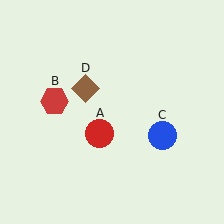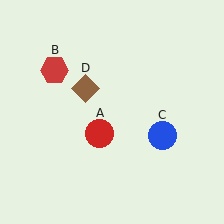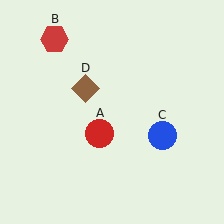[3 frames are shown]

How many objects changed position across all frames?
1 object changed position: red hexagon (object B).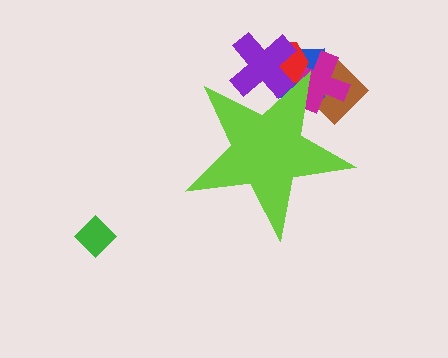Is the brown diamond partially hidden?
Yes, the brown diamond is partially hidden behind the lime star.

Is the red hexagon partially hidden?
Yes, the red hexagon is partially hidden behind the lime star.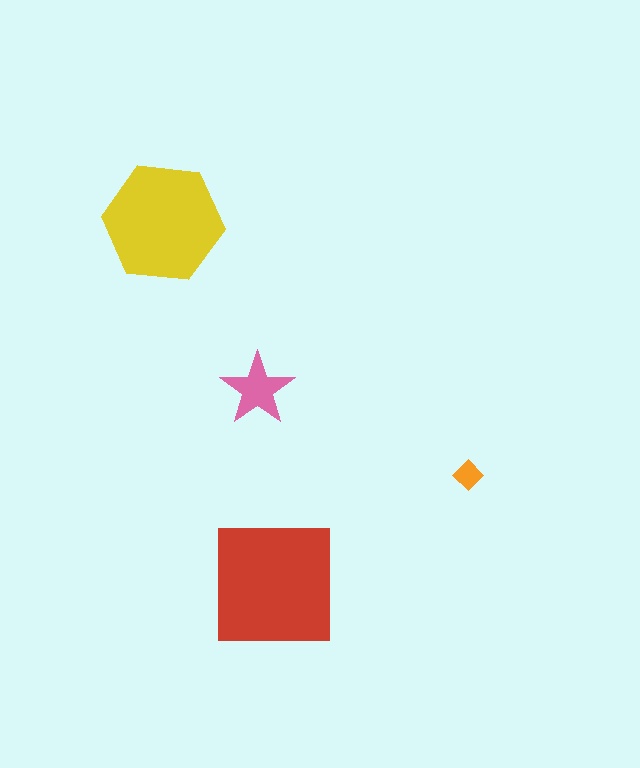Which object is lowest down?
The red square is bottommost.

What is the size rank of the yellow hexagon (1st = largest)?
2nd.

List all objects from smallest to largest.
The orange diamond, the pink star, the yellow hexagon, the red square.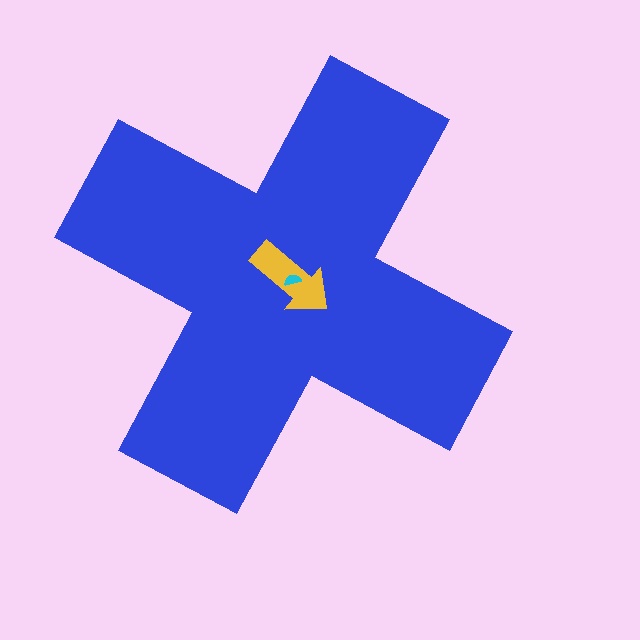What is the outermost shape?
The blue cross.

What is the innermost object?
The cyan semicircle.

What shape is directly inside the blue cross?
The yellow arrow.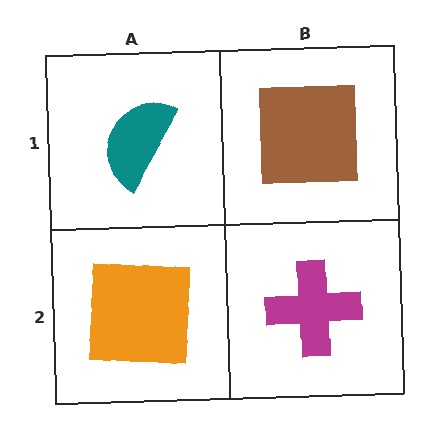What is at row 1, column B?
A brown square.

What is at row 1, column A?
A teal semicircle.